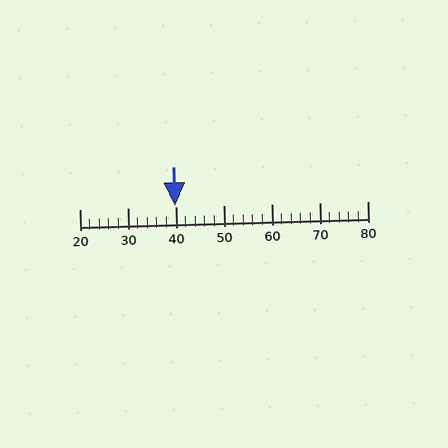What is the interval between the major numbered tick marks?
The major tick marks are spaced 10 units apart.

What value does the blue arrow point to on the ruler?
The blue arrow points to approximately 40.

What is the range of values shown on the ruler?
The ruler shows values from 20 to 80.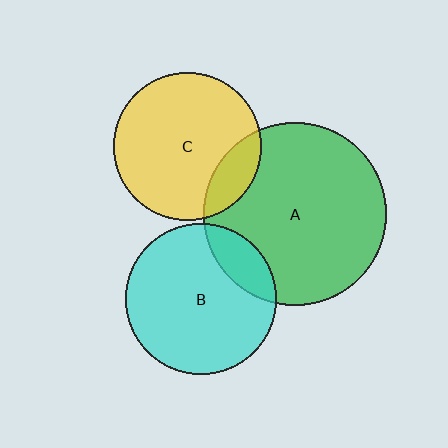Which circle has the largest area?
Circle A (green).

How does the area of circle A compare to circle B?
Approximately 1.5 times.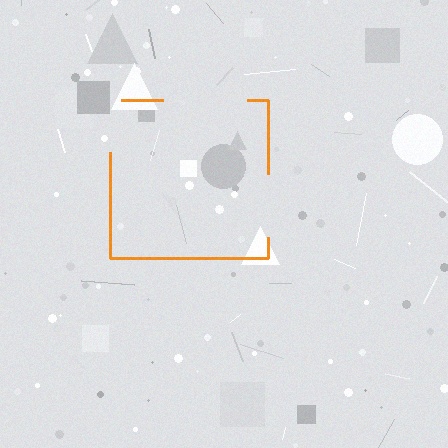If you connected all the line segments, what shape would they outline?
They would outline a square.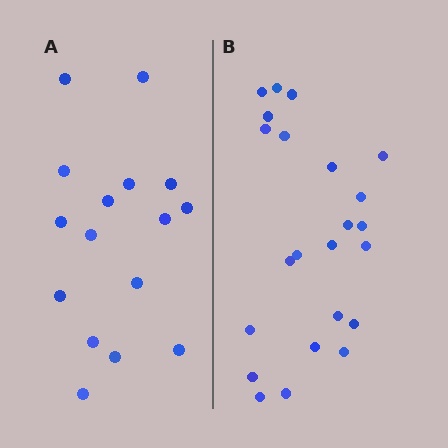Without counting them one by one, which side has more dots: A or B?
Region B (the right region) has more dots.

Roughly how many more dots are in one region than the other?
Region B has roughly 8 or so more dots than region A.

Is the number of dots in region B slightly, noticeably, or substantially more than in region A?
Region B has noticeably more, but not dramatically so. The ratio is roughly 1.4 to 1.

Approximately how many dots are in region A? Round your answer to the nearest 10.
About 20 dots. (The exact count is 16, which rounds to 20.)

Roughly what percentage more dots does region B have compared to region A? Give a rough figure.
About 45% more.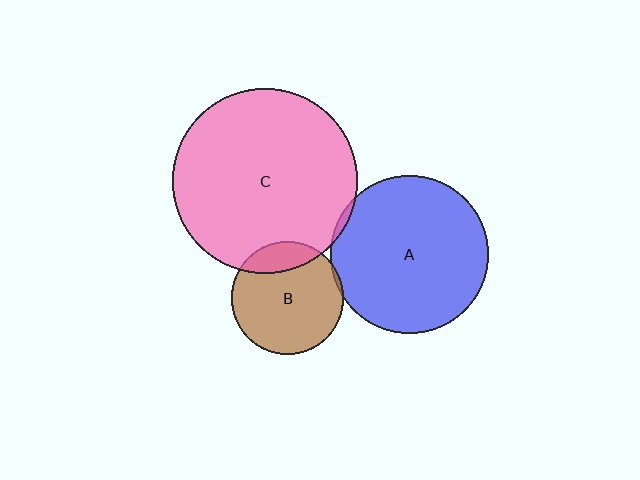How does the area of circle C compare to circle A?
Approximately 1.4 times.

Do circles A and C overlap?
Yes.